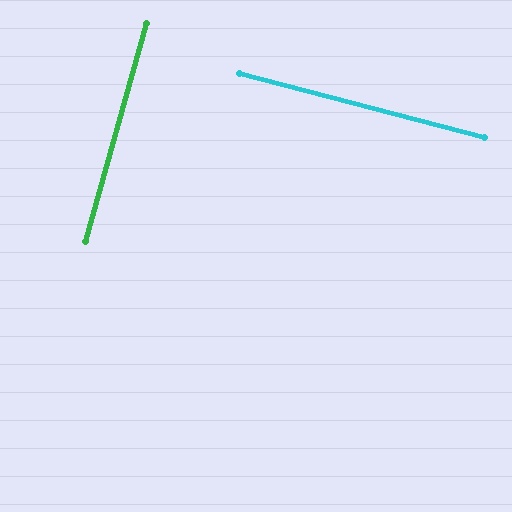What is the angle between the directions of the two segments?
Approximately 89 degrees.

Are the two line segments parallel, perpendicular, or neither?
Perpendicular — they meet at approximately 89°.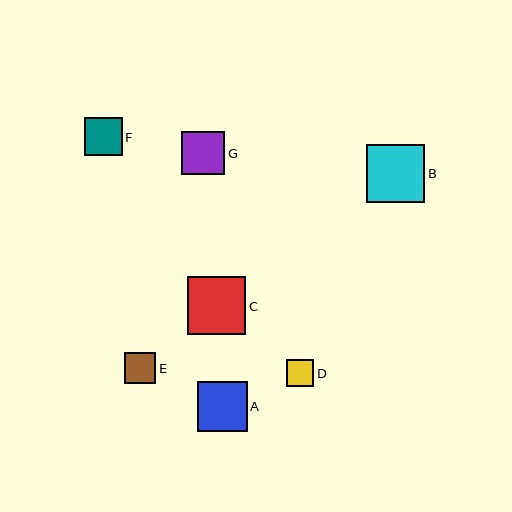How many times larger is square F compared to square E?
Square F is approximately 1.2 times the size of square E.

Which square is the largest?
Square B is the largest with a size of approximately 58 pixels.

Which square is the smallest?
Square D is the smallest with a size of approximately 27 pixels.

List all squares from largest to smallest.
From largest to smallest: B, C, A, G, F, E, D.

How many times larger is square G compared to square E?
Square G is approximately 1.4 times the size of square E.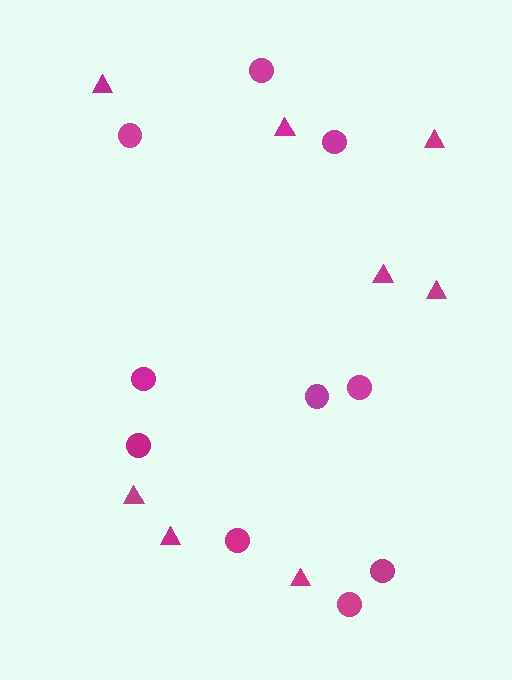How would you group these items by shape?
There are 2 groups: one group of circles (10) and one group of triangles (8).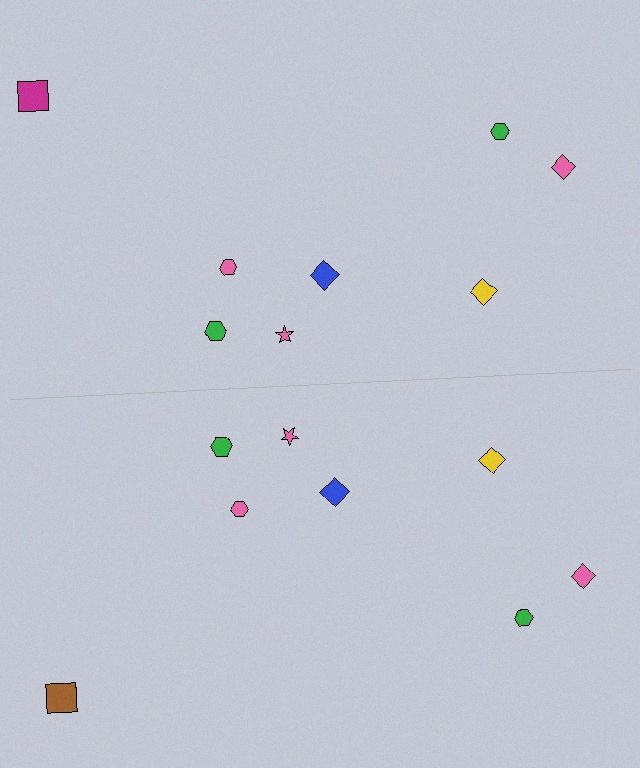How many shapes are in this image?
There are 16 shapes in this image.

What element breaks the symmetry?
The brown square on the bottom side breaks the symmetry — its mirror counterpart is magenta.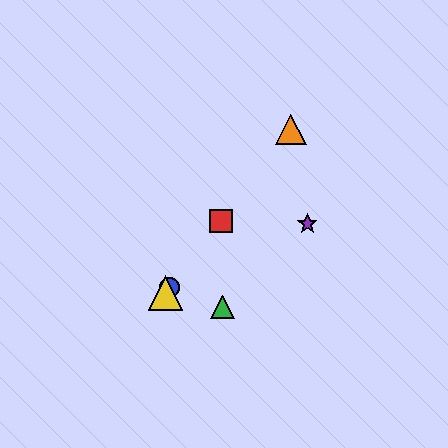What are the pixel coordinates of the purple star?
The purple star is at (307, 224).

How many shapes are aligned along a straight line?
4 shapes (the red square, the blue circle, the yellow triangle, the orange triangle) are aligned along a straight line.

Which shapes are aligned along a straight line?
The red square, the blue circle, the yellow triangle, the orange triangle are aligned along a straight line.